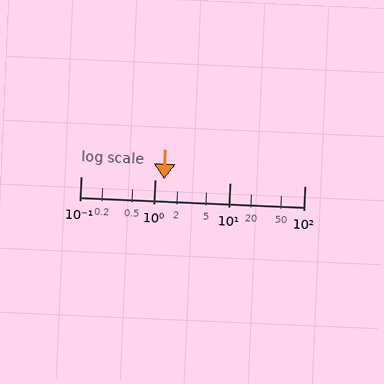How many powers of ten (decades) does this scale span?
The scale spans 3 decades, from 0.1 to 100.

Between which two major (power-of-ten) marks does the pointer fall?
The pointer is between 1 and 10.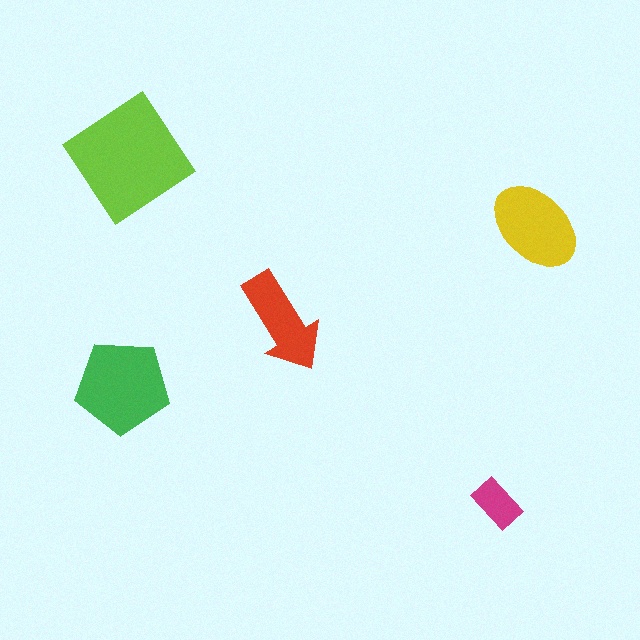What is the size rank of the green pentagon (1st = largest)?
2nd.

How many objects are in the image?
There are 5 objects in the image.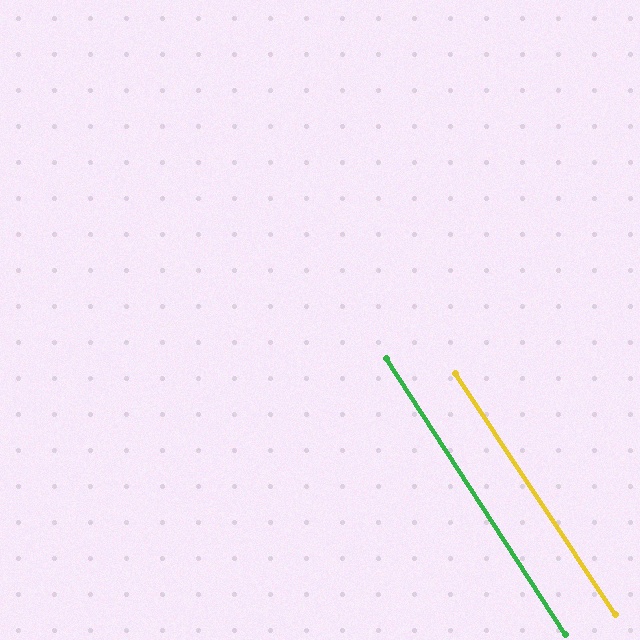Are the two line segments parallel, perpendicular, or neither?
Parallel — their directions differ by only 0.7°.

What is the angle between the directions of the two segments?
Approximately 1 degree.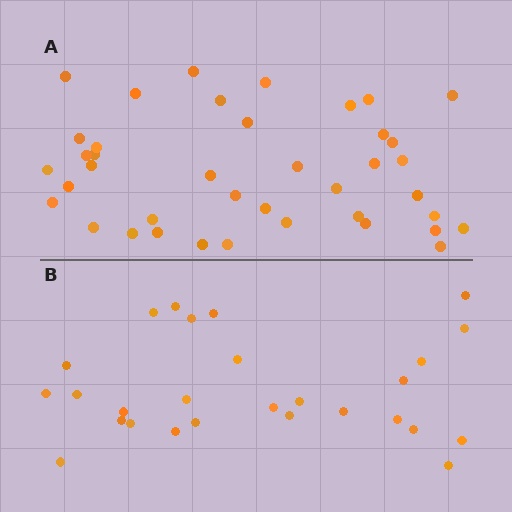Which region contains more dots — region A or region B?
Region A (the top region) has more dots.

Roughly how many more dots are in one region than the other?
Region A has approximately 15 more dots than region B.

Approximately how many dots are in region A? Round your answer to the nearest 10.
About 40 dots.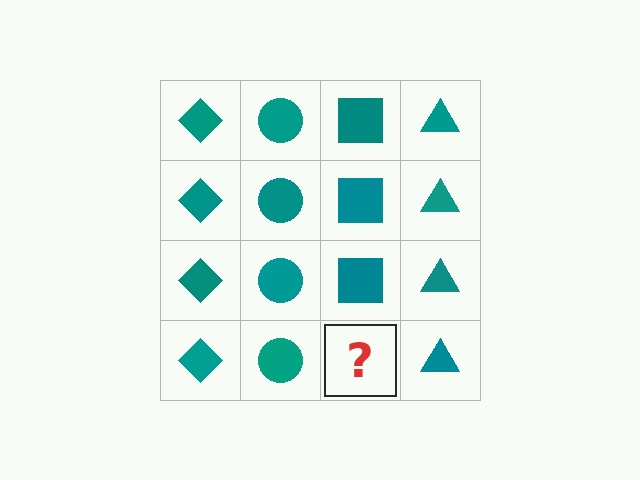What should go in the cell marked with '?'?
The missing cell should contain a teal square.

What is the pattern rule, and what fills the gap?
The rule is that each column has a consistent shape. The gap should be filled with a teal square.